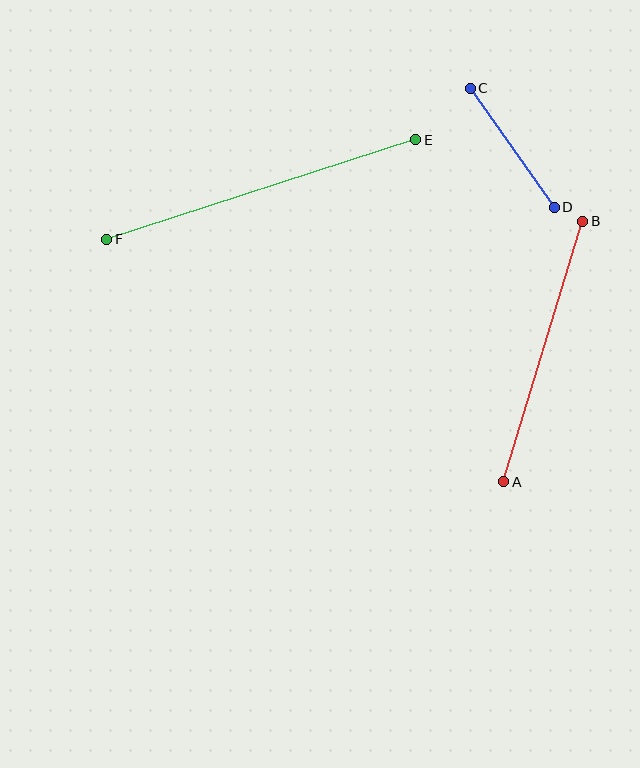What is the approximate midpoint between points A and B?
The midpoint is at approximately (543, 351) pixels.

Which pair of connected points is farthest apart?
Points E and F are farthest apart.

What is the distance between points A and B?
The distance is approximately 272 pixels.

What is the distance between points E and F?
The distance is approximately 324 pixels.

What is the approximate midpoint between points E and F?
The midpoint is at approximately (261, 190) pixels.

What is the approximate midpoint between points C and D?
The midpoint is at approximately (512, 148) pixels.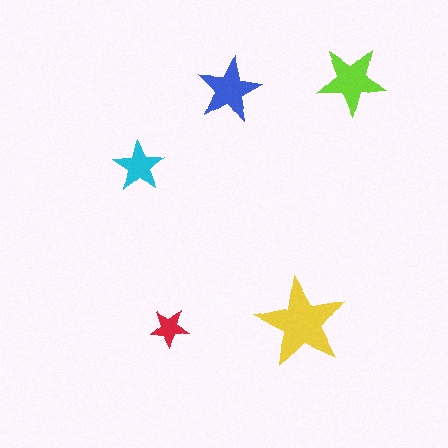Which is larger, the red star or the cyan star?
The cyan one.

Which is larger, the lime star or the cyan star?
The lime one.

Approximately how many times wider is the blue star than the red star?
About 1.5 times wider.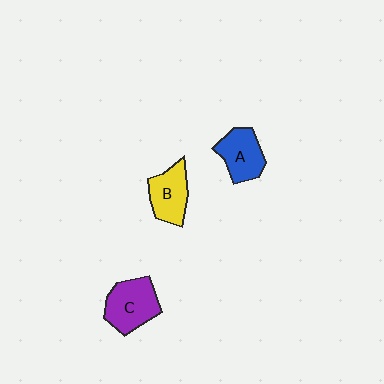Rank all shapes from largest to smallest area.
From largest to smallest: C (purple), B (yellow), A (blue).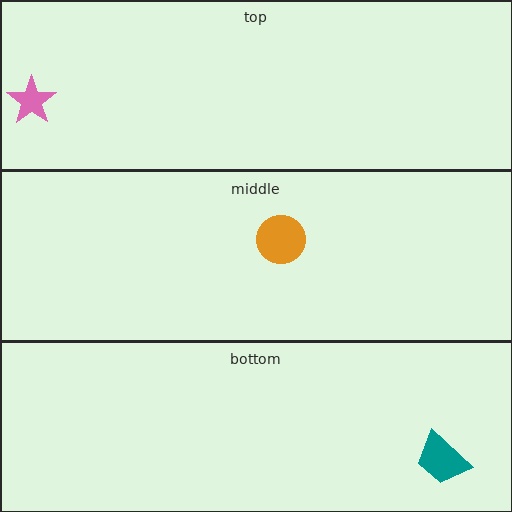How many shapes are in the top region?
1.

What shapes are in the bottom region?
The teal trapezoid.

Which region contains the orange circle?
The middle region.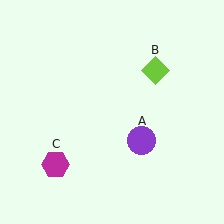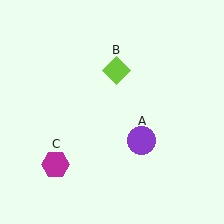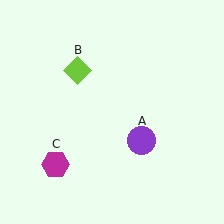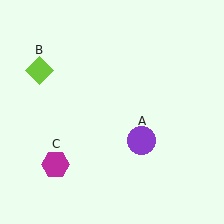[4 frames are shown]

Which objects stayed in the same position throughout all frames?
Purple circle (object A) and magenta hexagon (object C) remained stationary.